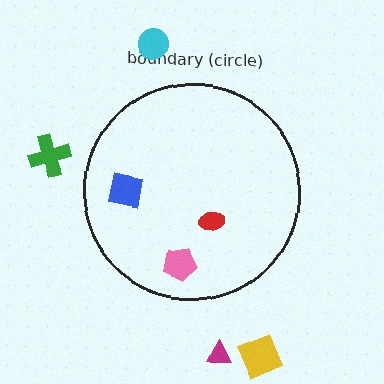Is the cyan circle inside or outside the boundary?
Outside.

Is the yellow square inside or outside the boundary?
Outside.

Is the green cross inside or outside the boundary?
Outside.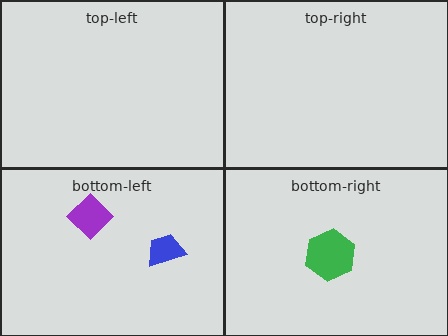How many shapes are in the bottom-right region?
1.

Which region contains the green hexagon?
The bottom-right region.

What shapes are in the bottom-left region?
The purple diamond, the blue trapezoid.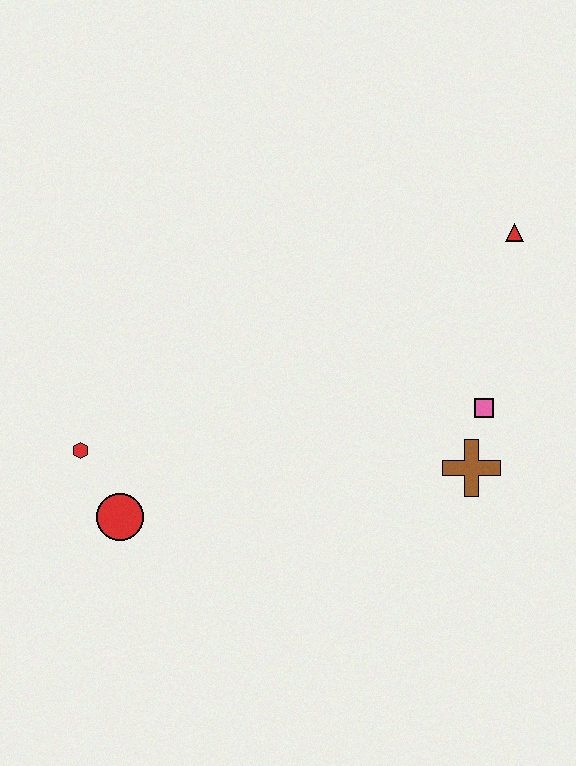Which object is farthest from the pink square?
The red hexagon is farthest from the pink square.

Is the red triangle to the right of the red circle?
Yes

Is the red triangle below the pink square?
No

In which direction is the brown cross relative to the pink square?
The brown cross is below the pink square.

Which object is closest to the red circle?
The red hexagon is closest to the red circle.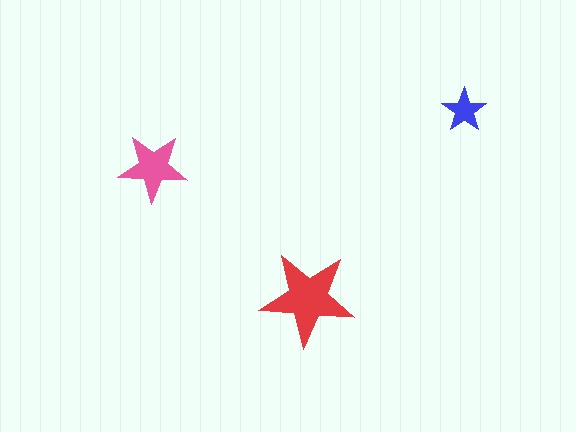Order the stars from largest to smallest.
the red one, the pink one, the blue one.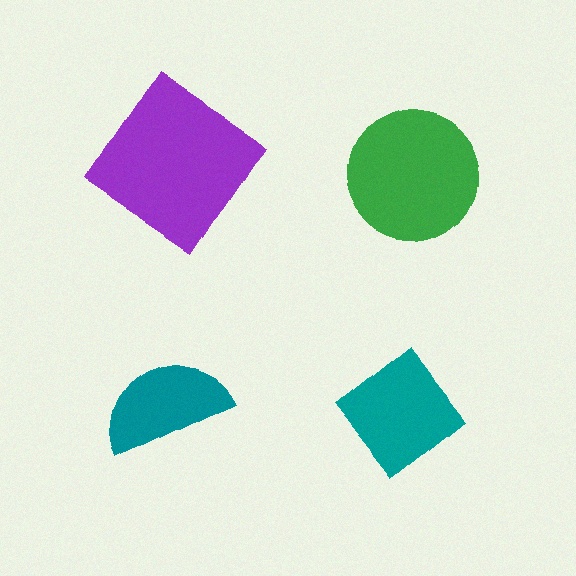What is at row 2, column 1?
A teal semicircle.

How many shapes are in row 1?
2 shapes.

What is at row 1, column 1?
A purple diamond.